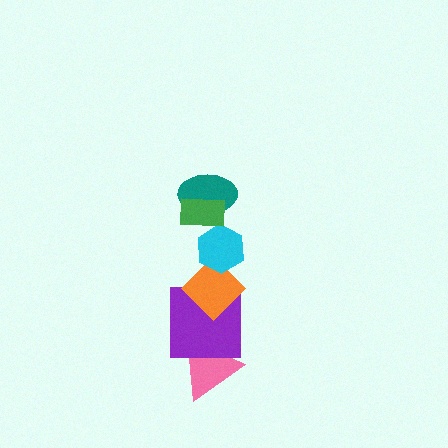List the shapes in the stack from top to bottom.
From top to bottom: the green rectangle, the teal ellipse, the cyan hexagon, the orange diamond, the purple square, the pink triangle.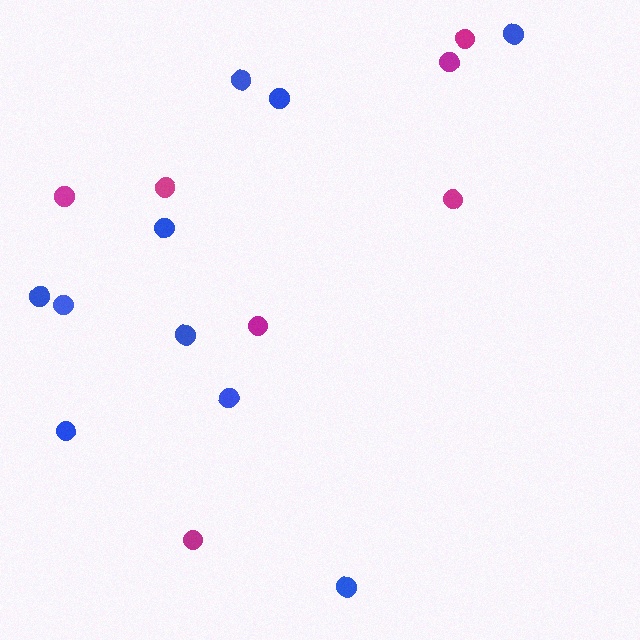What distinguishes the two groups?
There are 2 groups: one group of blue circles (10) and one group of magenta circles (7).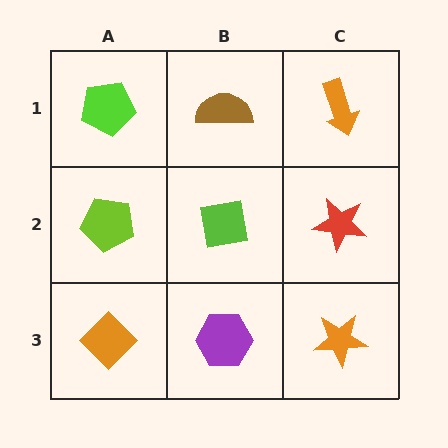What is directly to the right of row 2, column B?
A red star.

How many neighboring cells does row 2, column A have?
3.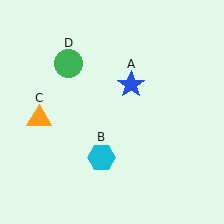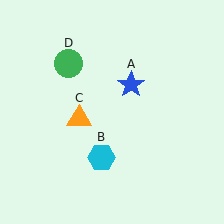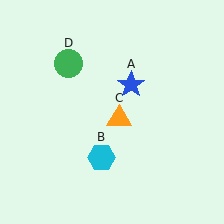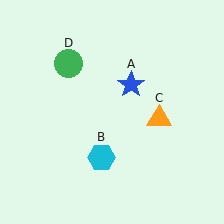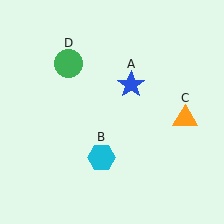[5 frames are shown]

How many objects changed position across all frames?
1 object changed position: orange triangle (object C).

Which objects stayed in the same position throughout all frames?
Blue star (object A) and cyan hexagon (object B) and green circle (object D) remained stationary.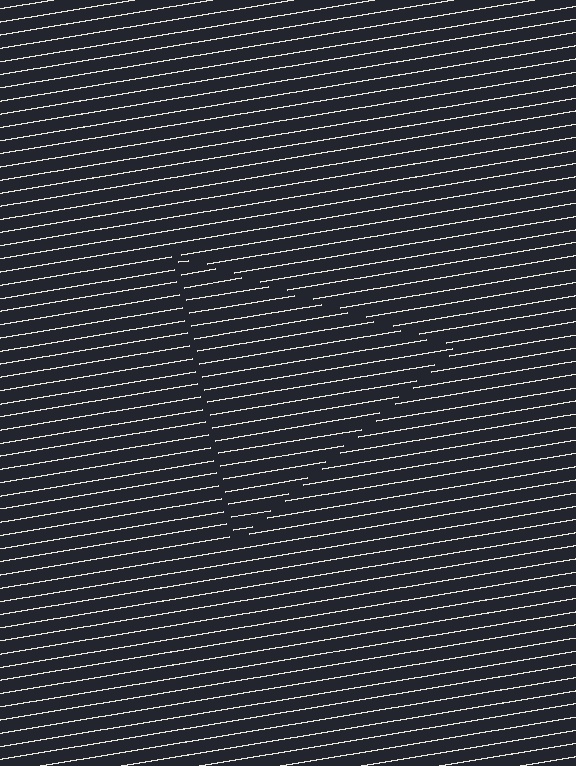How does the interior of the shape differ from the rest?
The interior of the shape contains the same grating, shifted by half a period — the contour is defined by the phase discontinuity where line-ends from the inner and outer gratings abut.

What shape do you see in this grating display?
An illusory triangle. The interior of the shape contains the same grating, shifted by half a period — the contour is defined by the phase discontinuity where line-ends from the inner and outer gratings abut.